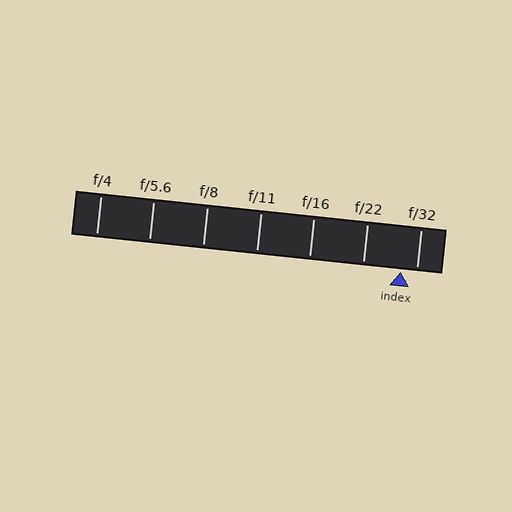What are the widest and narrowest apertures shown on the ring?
The widest aperture shown is f/4 and the narrowest is f/32.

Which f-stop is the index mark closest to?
The index mark is closest to f/32.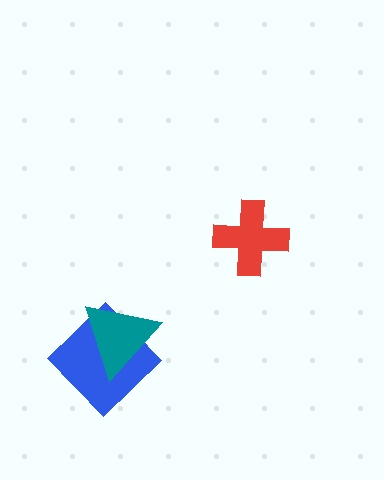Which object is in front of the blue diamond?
The teal triangle is in front of the blue diamond.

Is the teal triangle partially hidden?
No, no other shape covers it.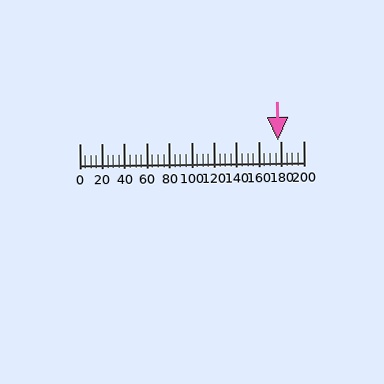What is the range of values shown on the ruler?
The ruler shows values from 0 to 200.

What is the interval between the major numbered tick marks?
The major tick marks are spaced 20 units apart.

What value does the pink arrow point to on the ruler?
The pink arrow points to approximately 177.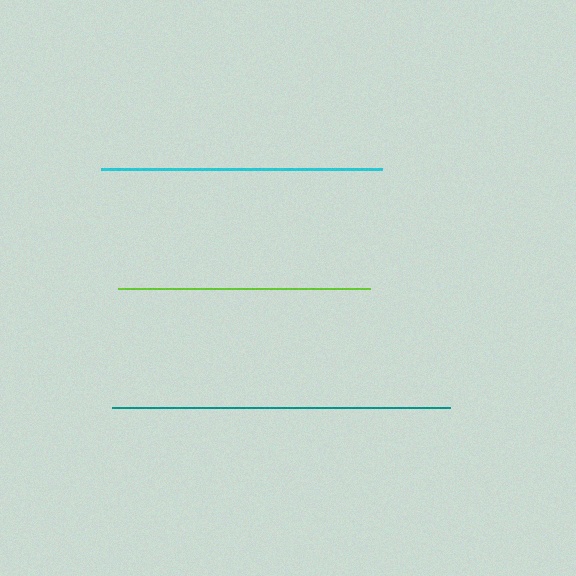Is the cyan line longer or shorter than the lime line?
The cyan line is longer than the lime line.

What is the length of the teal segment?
The teal segment is approximately 339 pixels long.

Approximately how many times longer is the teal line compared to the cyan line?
The teal line is approximately 1.2 times the length of the cyan line.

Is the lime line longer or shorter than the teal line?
The teal line is longer than the lime line.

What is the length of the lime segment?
The lime segment is approximately 252 pixels long.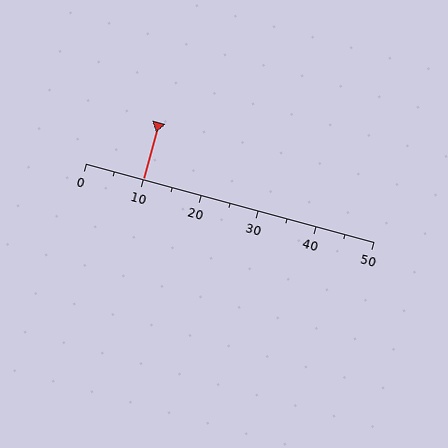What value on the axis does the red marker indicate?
The marker indicates approximately 10.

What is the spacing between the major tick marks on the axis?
The major ticks are spaced 10 apart.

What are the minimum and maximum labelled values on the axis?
The axis runs from 0 to 50.